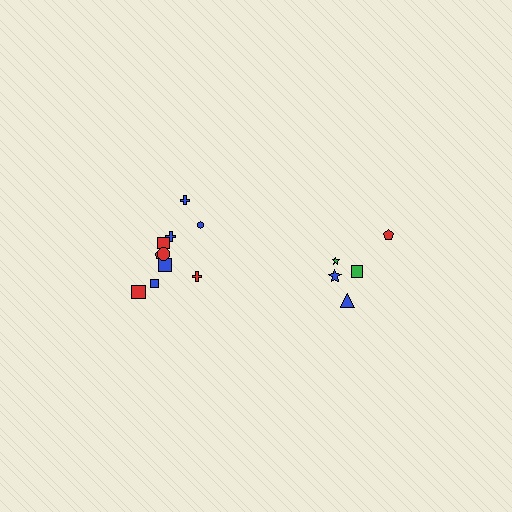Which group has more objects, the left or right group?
The left group.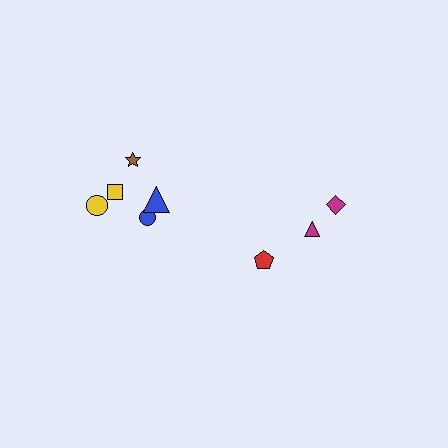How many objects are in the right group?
There are 3 objects.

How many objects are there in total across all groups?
There are 8 objects.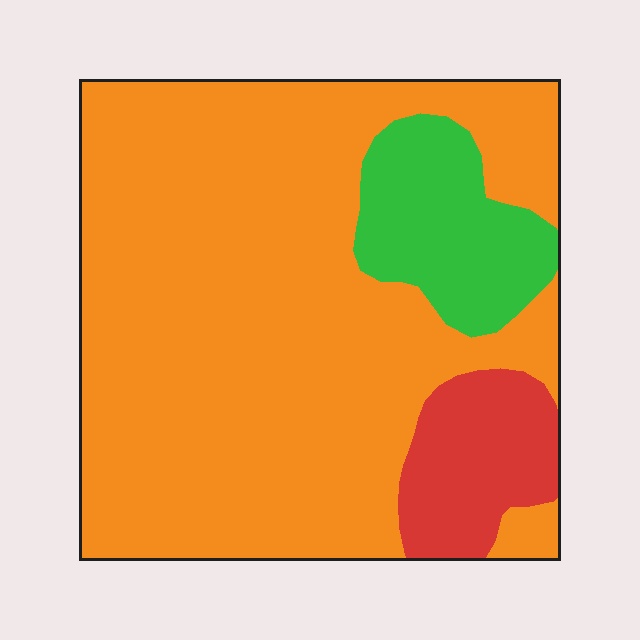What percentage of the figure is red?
Red covers roughly 10% of the figure.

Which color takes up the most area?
Orange, at roughly 75%.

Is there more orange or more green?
Orange.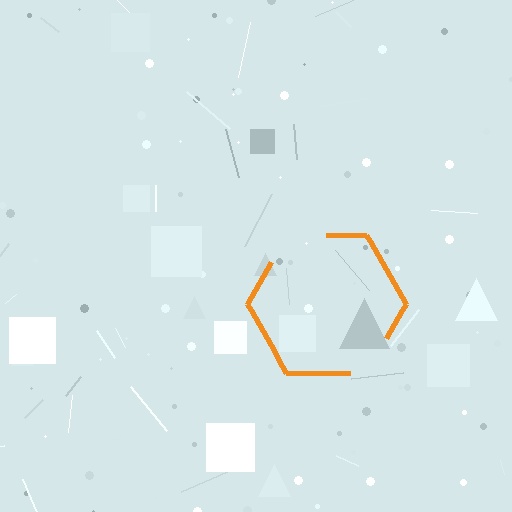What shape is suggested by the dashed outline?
The dashed outline suggests a hexagon.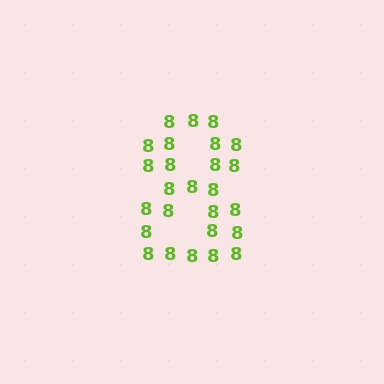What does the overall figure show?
The overall figure shows the digit 8.